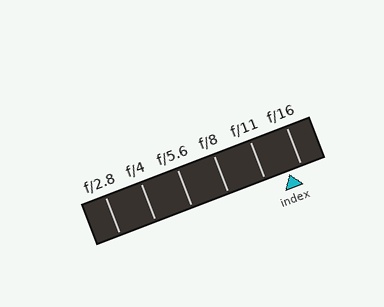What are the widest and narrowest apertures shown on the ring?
The widest aperture shown is f/2.8 and the narrowest is f/16.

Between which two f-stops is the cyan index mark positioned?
The index mark is between f/11 and f/16.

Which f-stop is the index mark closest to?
The index mark is closest to f/16.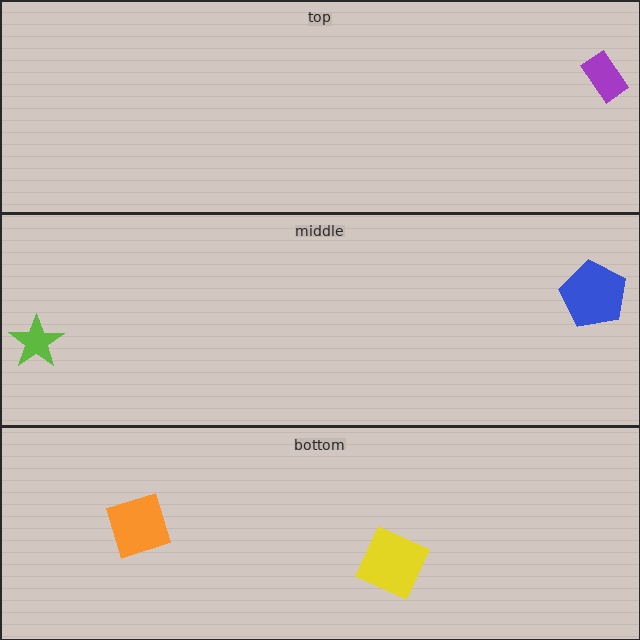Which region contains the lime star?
The middle region.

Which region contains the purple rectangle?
The top region.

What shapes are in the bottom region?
The orange diamond, the yellow square.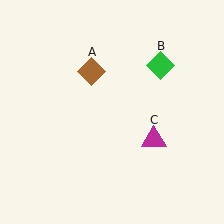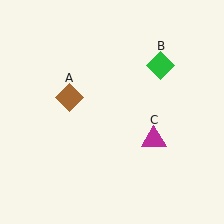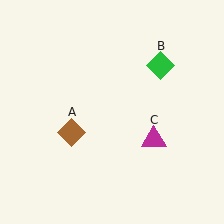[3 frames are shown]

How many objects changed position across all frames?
1 object changed position: brown diamond (object A).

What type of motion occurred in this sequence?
The brown diamond (object A) rotated counterclockwise around the center of the scene.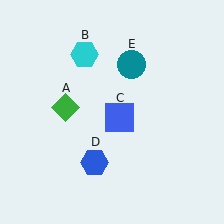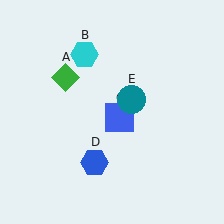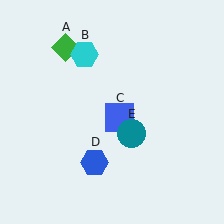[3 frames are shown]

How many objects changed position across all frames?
2 objects changed position: green diamond (object A), teal circle (object E).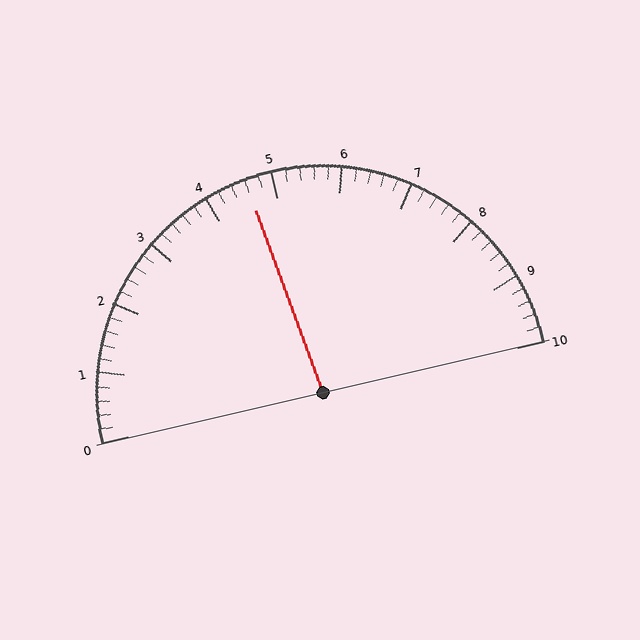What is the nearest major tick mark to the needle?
The nearest major tick mark is 5.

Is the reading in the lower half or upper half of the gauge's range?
The reading is in the lower half of the range (0 to 10).